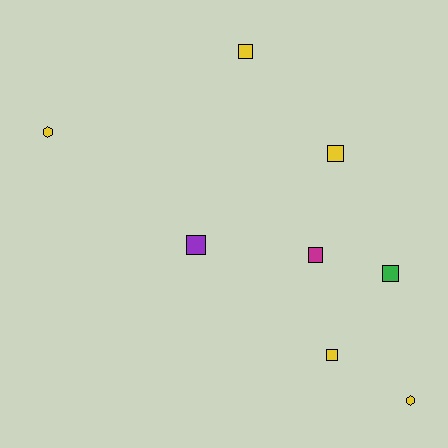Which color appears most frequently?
Yellow, with 5 objects.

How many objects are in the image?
There are 8 objects.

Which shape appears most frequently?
Square, with 6 objects.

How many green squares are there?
There is 1 green square.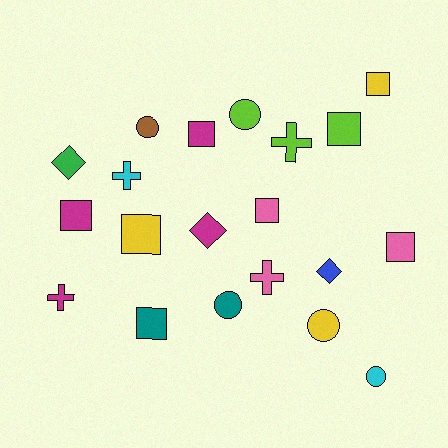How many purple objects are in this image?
There are no purple objects.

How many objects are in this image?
There are 20 objects.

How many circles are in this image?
There are 5 circles.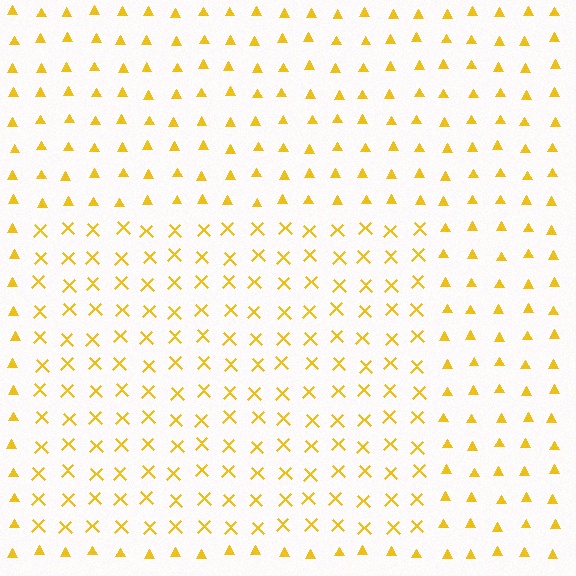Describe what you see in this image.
The image is filled with small yellow elements arranged in a uniform grid. A rectangle-shaped region contains X marks, while the surrounding area contains triangles. The boundary is defined purely by the change in element shape.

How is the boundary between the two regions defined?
The boundary is defined by a change in element shape: X marks inside vs. triangles outside. All elements share the same color and spacing.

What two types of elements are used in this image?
The image uses X marks inside the rectangle region and triangles outside it.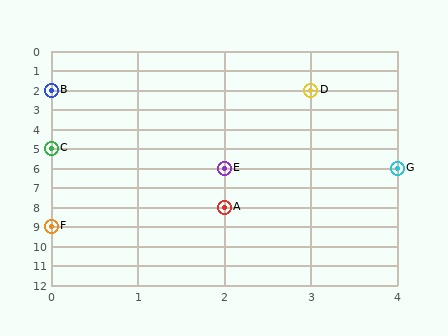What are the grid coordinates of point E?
Point E is at grid coordinates (2, 6).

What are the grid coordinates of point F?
Point F is at grid coordinates (0, 9).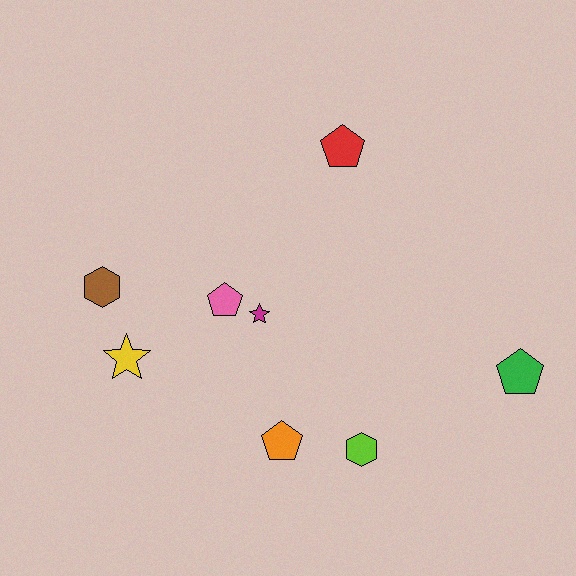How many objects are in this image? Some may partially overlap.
There are 8 objects.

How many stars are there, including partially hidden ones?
There are 2 stars.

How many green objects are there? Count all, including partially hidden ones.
There is 1 green object.